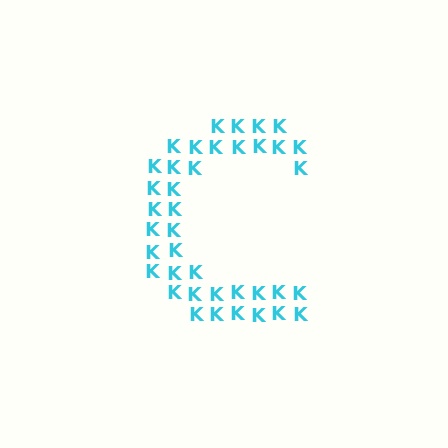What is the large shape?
The large shape is the letter C.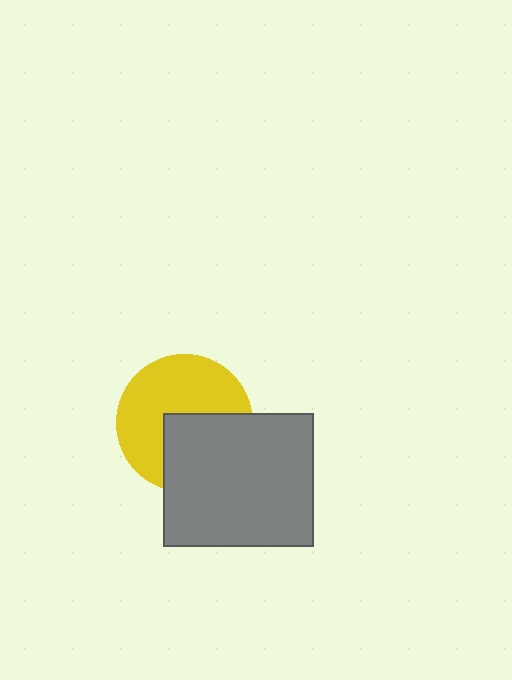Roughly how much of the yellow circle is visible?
About half of it is visible (roughly 60%).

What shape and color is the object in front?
The object in front is a gray rectangle.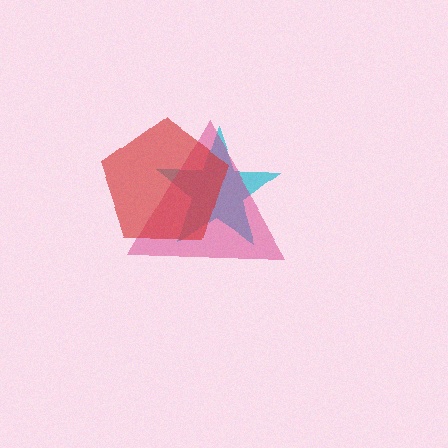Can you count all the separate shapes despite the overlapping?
Yes, there are 3 separate shapes.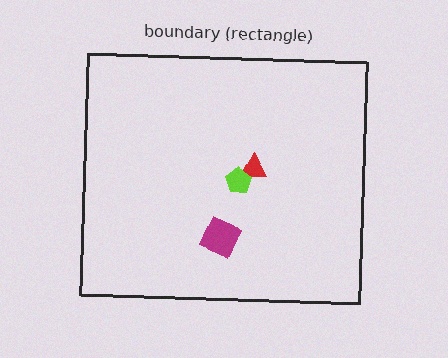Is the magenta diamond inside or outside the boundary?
Inside.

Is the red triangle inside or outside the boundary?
Inside.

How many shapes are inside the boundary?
3 inside, 0 outside.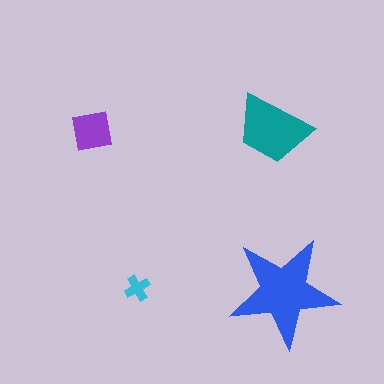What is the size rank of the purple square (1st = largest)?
3rd.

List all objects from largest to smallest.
The blue star, the teal trapezoid, the purple square, the cyan cross.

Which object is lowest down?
The blue star is bottommost.